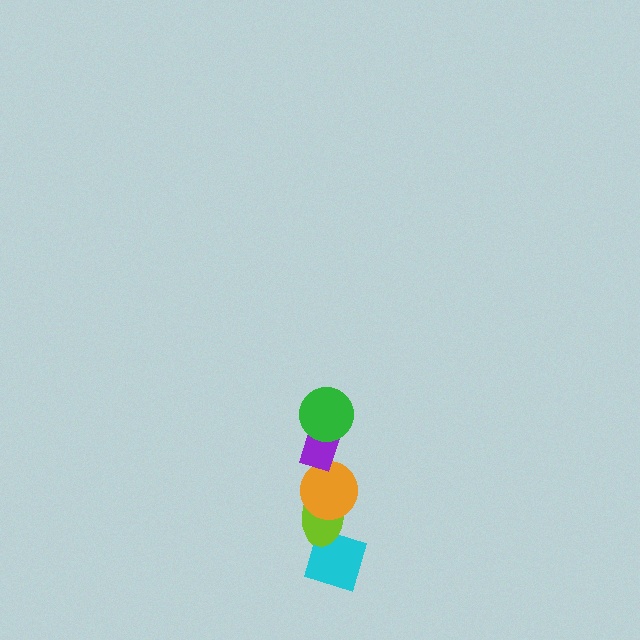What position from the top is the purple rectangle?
The purple rectangle is 2nd from the top.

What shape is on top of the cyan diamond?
The lime ellipse is on top of the cyan diamond.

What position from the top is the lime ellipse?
The lime ellipse is 4th from the top.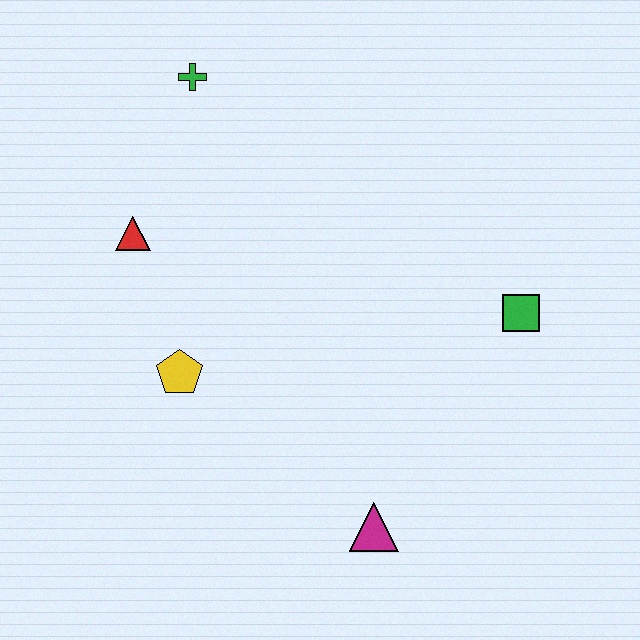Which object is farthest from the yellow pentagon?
The green square is farthest from the yellow pentagon.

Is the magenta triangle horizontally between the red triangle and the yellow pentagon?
No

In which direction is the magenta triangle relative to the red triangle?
The magenta triangle is below the red triangle.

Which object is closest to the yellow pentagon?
The red triangle is closest to the yellow pentagon.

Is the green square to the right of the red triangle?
Yes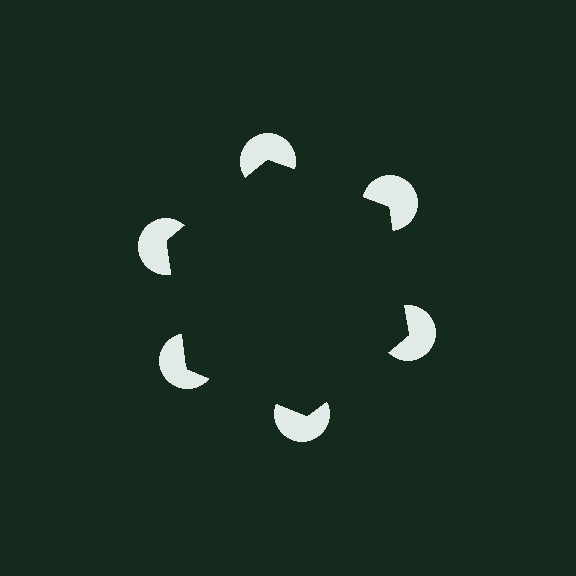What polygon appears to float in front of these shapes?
An illusory hexagon — its edges are inferred from the aligned wedge cuts in the pac-man discs, not physically drawn.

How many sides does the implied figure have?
6 sides.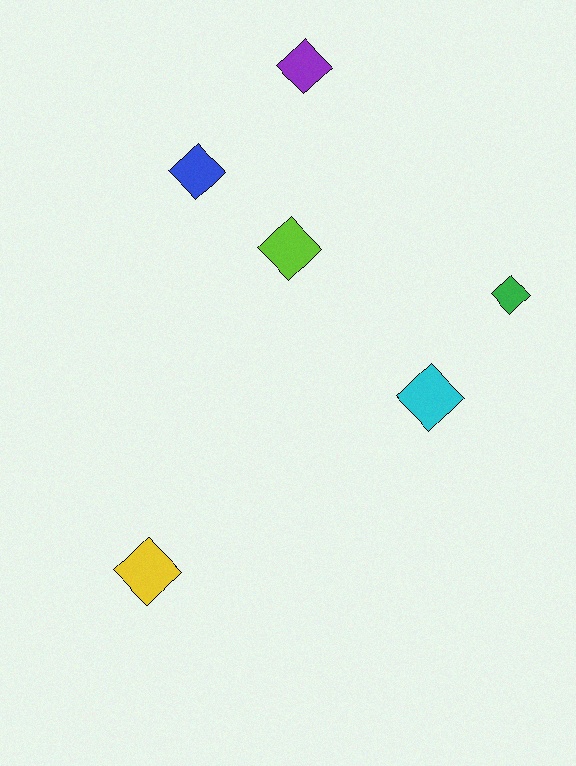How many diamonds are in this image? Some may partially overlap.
There are 6 diamonds.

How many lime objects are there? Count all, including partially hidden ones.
There is 1 lime object.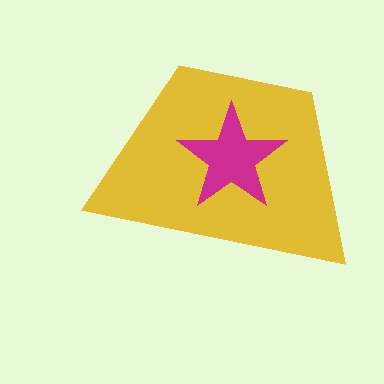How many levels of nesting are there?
2.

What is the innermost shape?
The magenta star.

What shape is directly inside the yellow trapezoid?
The magenta star.